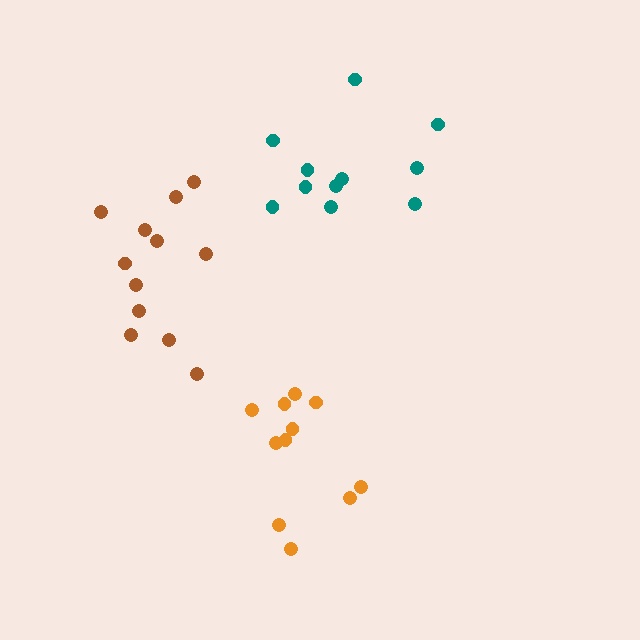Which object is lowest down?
The orange cluster is bottommost.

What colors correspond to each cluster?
The clusters are colored: brown, teal, orange.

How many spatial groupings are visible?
There are 3 spatial groupings.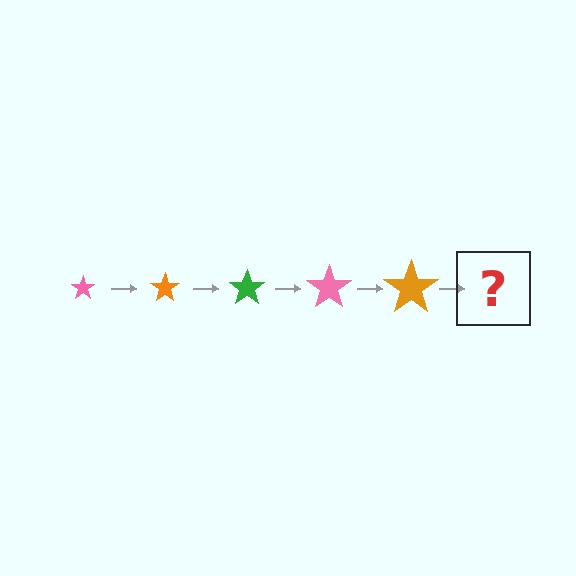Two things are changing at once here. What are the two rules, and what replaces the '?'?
The two rules are that the star grows larger each step and the color cycles through pink, orange, and green. The '?' should be a green star, larger than the previous one.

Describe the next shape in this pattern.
It should be a green star, larger than the previous one.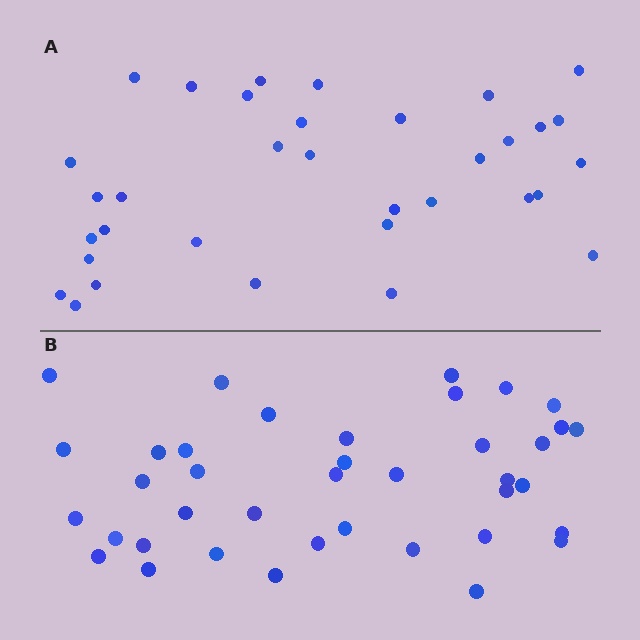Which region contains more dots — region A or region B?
Region B (the bottom region) has more dots.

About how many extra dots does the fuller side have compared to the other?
Region B has about 5 more dots than region A.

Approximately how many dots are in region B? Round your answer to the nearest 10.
About 40 dots. (The exact count is 39, which rounds to 40.)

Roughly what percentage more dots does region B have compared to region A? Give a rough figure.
About 15% more.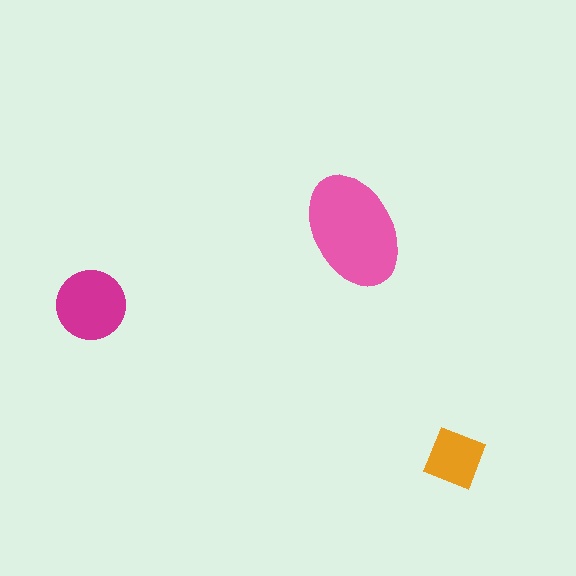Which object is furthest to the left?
The magenta circle is leftmost.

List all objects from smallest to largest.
The orange diamond, the magenta circle, the pink ellipse.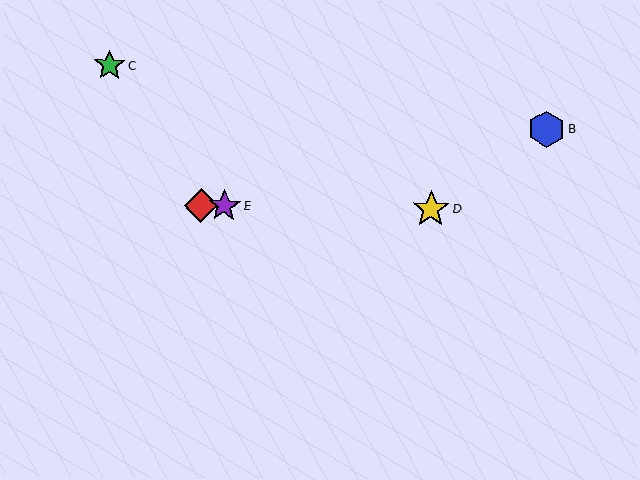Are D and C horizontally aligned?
No, D is at y≈209 and C is at y≈65.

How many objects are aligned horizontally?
3 objects (A, D, E) are aligned horizontally.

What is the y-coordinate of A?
Object A is at y≈205.